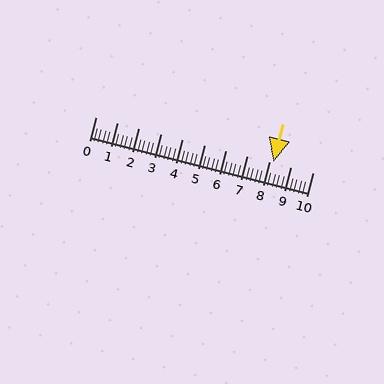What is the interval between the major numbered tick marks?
The major tick marks are spaced 1 units apart.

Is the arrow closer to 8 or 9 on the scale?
The arrow is closer to 8.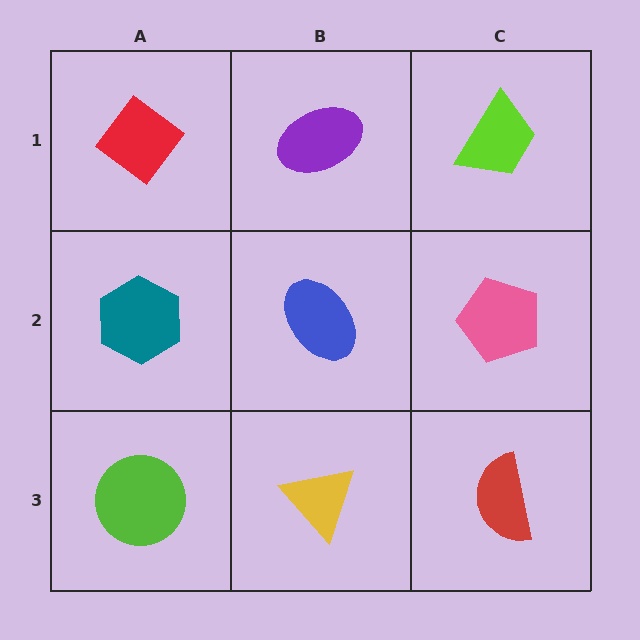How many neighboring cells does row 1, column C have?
2.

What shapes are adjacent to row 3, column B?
A blue ellipse (row 2, column B), a lime circle (row 3, column A), a red semicircle (row 3, column C).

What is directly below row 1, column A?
A teal hexagon.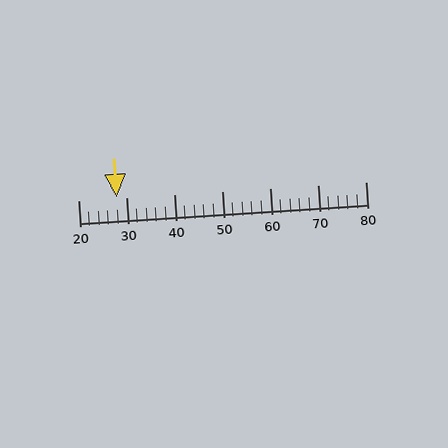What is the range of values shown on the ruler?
The ruler shows values from 20 to 80.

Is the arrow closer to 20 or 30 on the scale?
The arrow is closer to 30.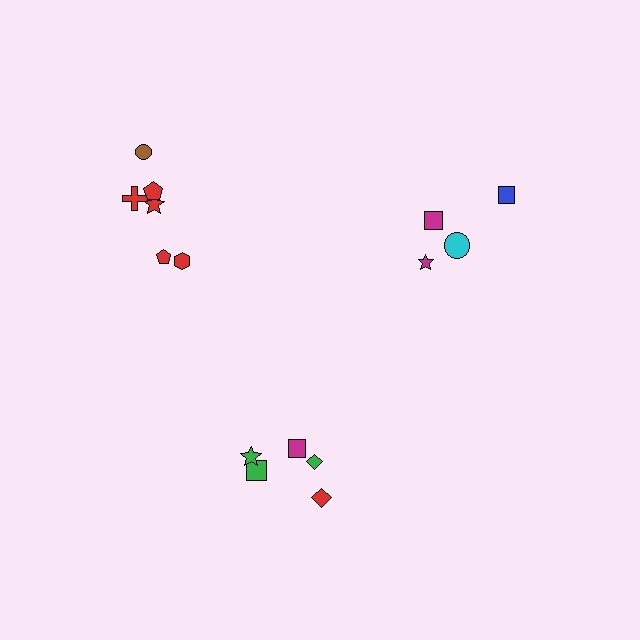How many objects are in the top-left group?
There are 6 objects.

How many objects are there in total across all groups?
There are 15 objects.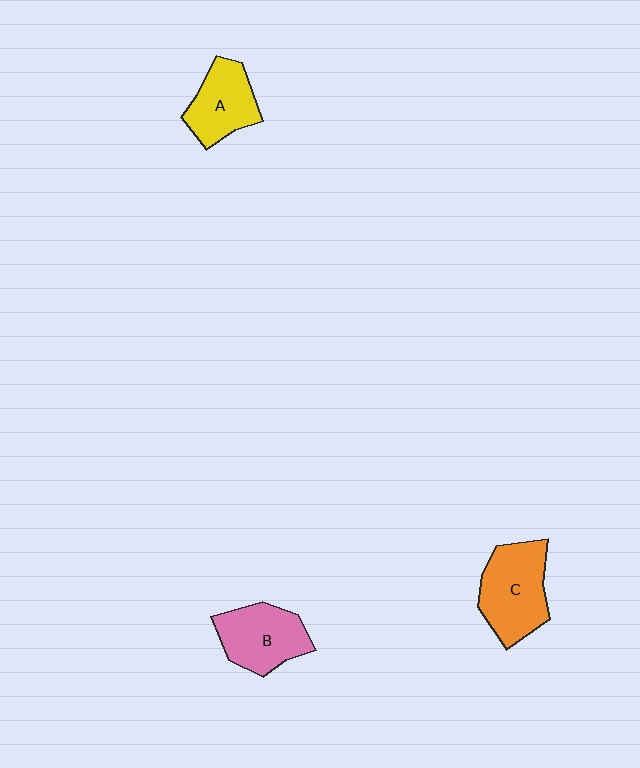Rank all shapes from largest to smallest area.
From largest to smallest: C (orange), B (pink), A (yellow).